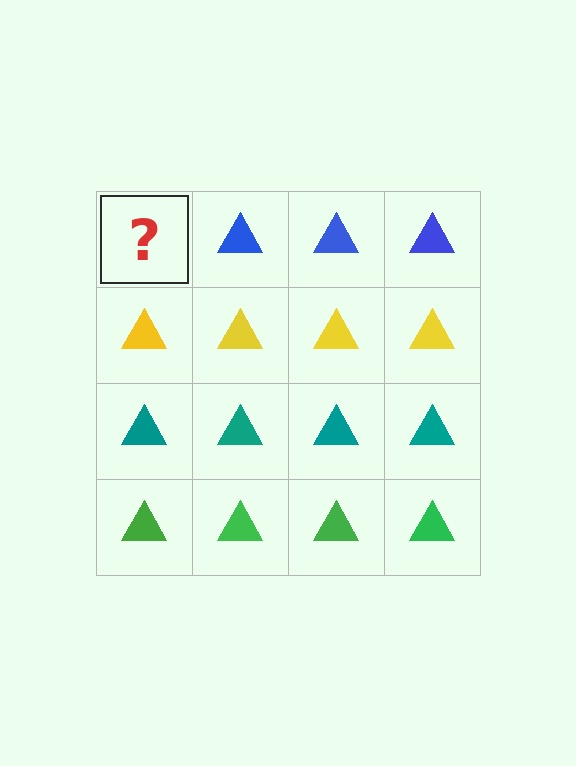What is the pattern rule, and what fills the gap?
The rule is that each row has a consistent color. The gap should be filled with a blue triangle.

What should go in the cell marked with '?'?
The missing cell should contain a blue triangle.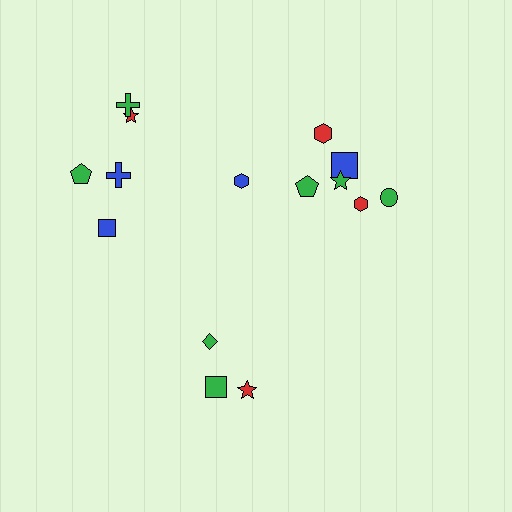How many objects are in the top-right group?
There are 7 objects.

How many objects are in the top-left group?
There are 5 objects.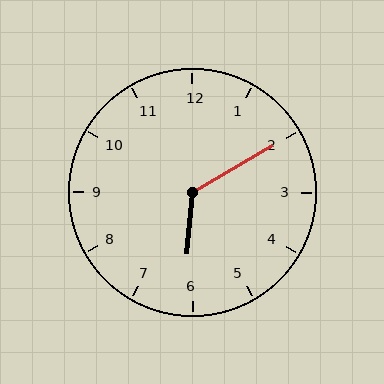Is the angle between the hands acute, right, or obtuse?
It is obtuse.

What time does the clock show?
6:10.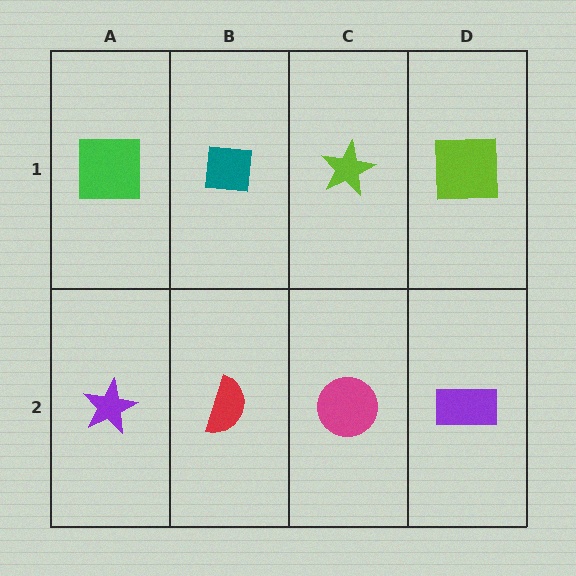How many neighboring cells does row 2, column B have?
3.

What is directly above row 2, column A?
A green square.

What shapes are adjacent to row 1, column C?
A magenta circle (row 2, column C), a teal square (row 1, column B), a lime square (row 1, column D).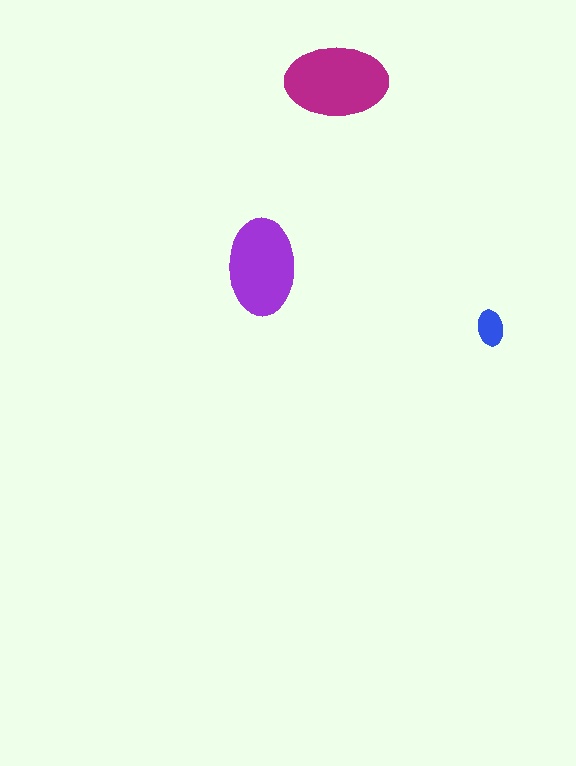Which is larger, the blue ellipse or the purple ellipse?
The purple one.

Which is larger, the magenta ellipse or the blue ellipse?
The magenta one.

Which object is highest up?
The magenta ellipse is topmost.